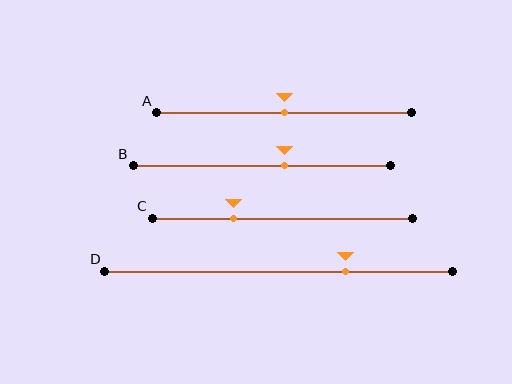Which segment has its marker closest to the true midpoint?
Segment A has its marker closest to the true midpoint.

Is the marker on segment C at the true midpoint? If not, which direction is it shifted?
No, the marker on segment C is shifted to the left by about 19% of the segment length.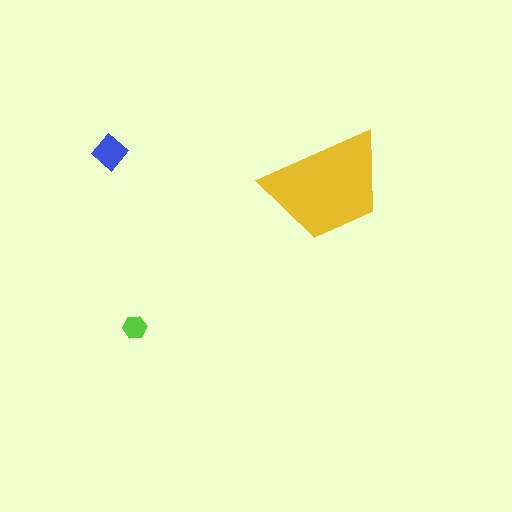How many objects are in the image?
There are 3 objects in the image.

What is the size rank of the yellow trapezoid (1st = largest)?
1st.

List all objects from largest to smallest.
The yellow trapezoid, the blue diamond, the lime hexagon.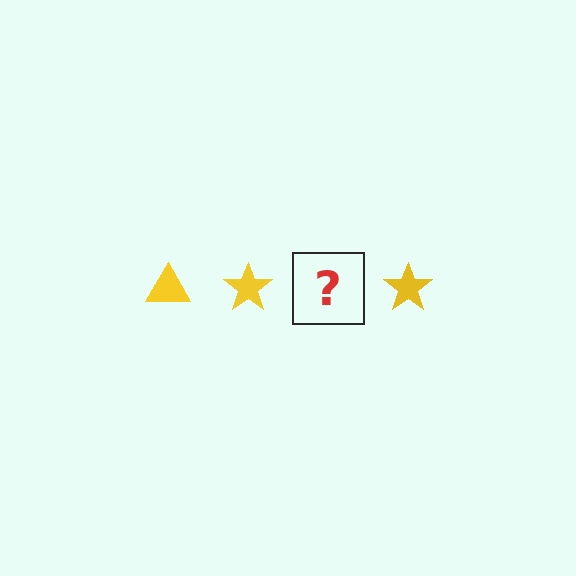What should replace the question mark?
The question mark should be replaced with a yellow triangle.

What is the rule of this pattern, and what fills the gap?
The rule is that the pattern cycles through triangle, star shapes in yellow. The gap should be filled with a yellow triangle.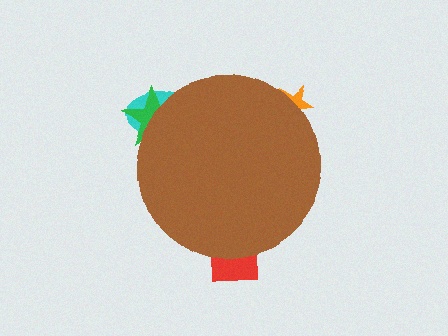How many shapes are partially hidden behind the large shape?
4 shapes are partially hidden.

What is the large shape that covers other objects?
A brown circle.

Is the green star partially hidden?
Yes, the green star is partially hidden behind the brown circle.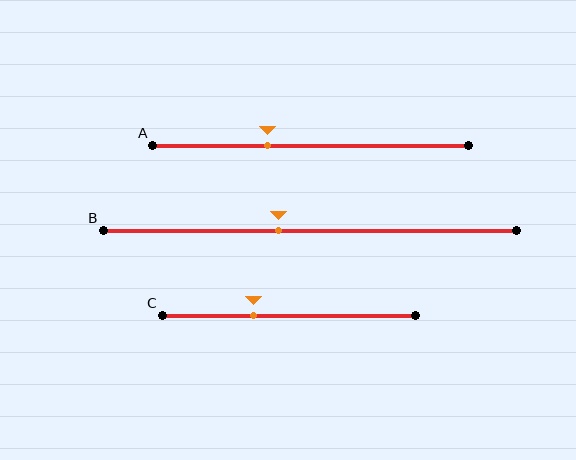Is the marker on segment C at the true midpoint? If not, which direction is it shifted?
No, the marker on segment C is shifted to the left by about 14% of the segment length.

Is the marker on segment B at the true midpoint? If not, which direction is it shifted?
No, the marker on segment B is shifted to the left by about 7% of the segment length.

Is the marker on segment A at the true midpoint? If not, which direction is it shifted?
No, the marker on segment A is shifted to the left by about 14% of the segment length.